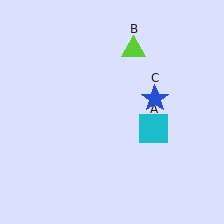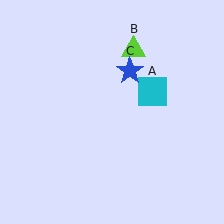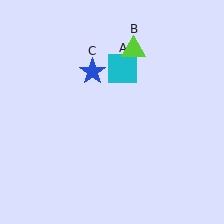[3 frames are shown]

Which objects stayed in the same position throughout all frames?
Lime triangle (object B) remained stationary.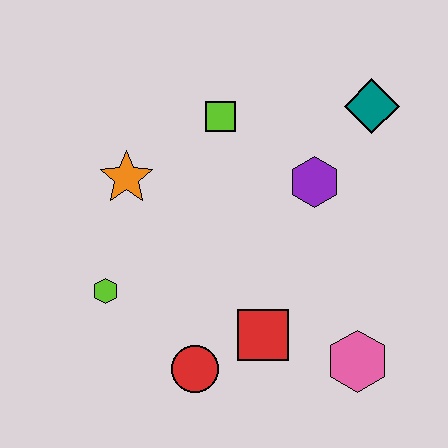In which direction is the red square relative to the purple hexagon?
The red square is below the purple hexagon.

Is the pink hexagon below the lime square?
Yes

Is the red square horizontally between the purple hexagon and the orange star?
Yes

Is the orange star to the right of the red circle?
No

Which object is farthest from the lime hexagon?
The teal diamond is farthest from the lime hexagon.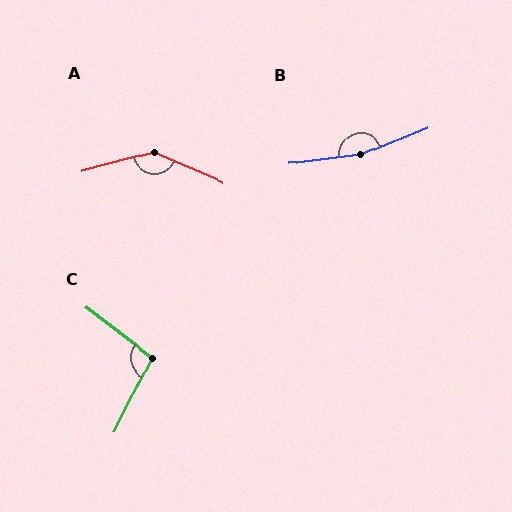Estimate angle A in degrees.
Approximately 142 degrees.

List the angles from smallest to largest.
C (100°), A (142°), B (166°).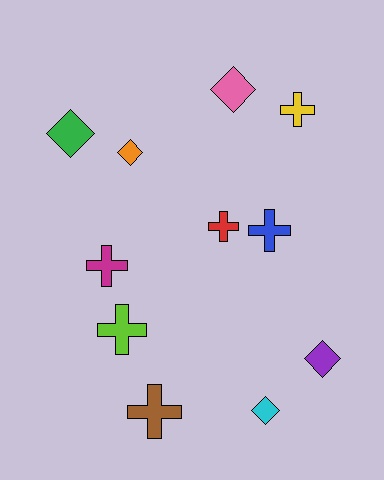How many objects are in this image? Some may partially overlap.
There are 11 objects.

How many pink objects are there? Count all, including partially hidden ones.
There is 1 pink object.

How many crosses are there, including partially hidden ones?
There are 6 crosses.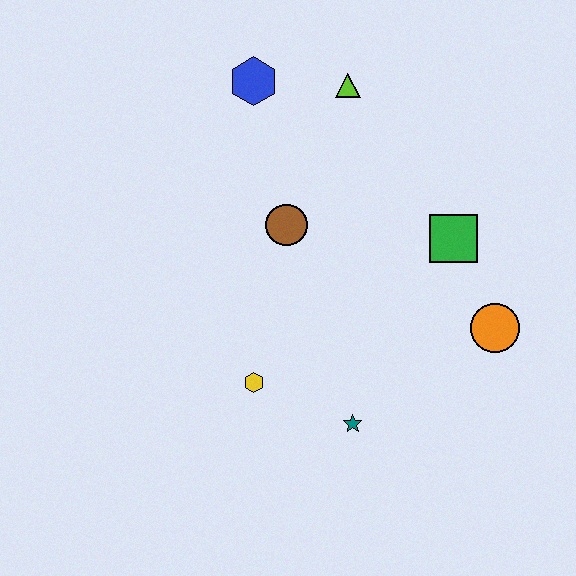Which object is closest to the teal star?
The yellow hexagon is closest to the teal star.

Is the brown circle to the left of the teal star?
Yes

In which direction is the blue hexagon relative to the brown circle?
The blue hexagon is above the brown circle.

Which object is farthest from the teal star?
The blue hexagon is farthest from the teal star.